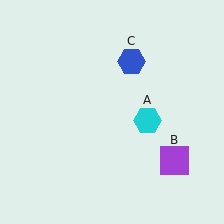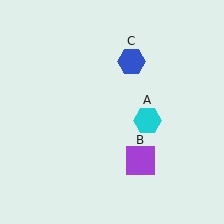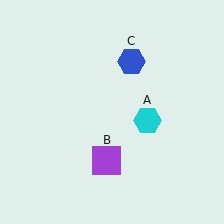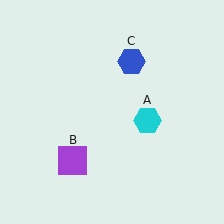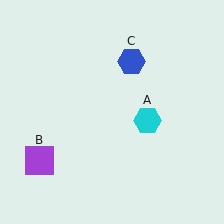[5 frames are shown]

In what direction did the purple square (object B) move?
The purple square (object B) moved left.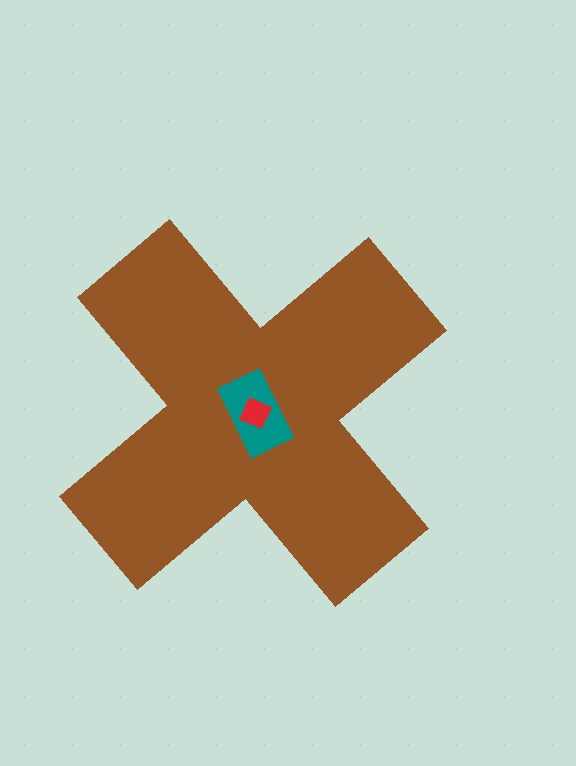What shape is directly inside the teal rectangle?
The red square.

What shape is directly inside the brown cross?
The teal rectangle.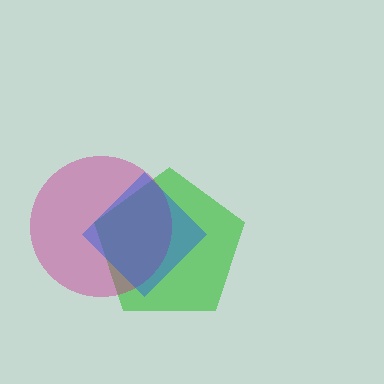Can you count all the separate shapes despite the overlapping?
Yes, there are 3 separate shapes.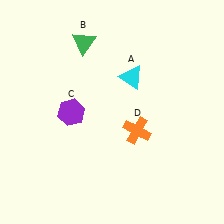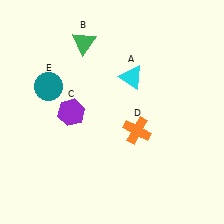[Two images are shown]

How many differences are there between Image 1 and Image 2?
There is 1 difference between the two images.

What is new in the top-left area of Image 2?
A teal circle (E) was added in the top-left area of Image 2.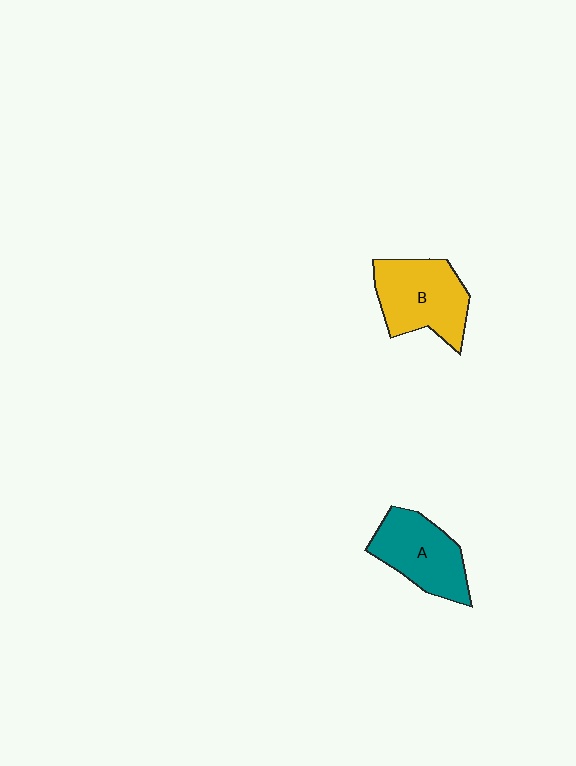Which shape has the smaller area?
Shape A (teal).